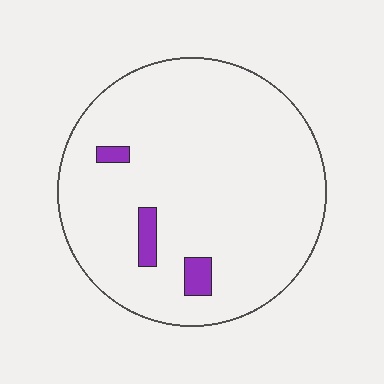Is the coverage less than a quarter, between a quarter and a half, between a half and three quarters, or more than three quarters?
Less than a quarter.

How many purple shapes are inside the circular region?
3.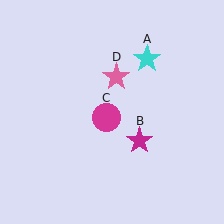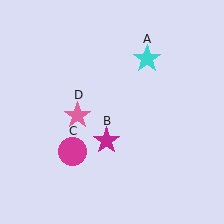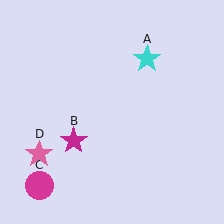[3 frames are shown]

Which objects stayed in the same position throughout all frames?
Cyan star (object A) remained stationary.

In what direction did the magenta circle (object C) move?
The magenta circle (object C) moved down and to the left.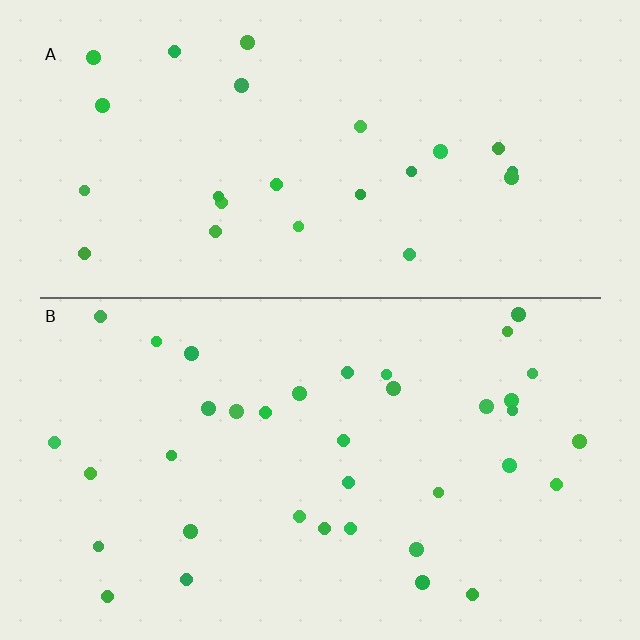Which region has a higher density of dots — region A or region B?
B (the bottom).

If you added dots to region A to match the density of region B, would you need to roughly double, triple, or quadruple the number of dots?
Approximately double.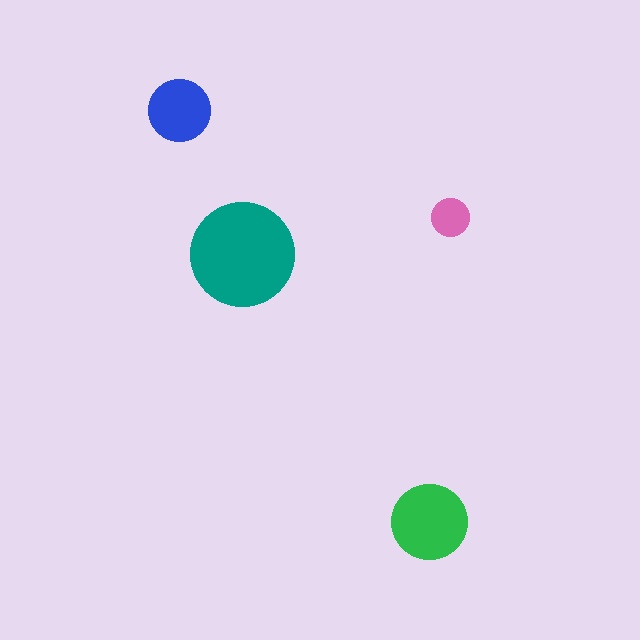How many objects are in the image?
There are 4 objects in the image.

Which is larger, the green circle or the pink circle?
The green one.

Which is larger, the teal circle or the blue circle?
The teal one.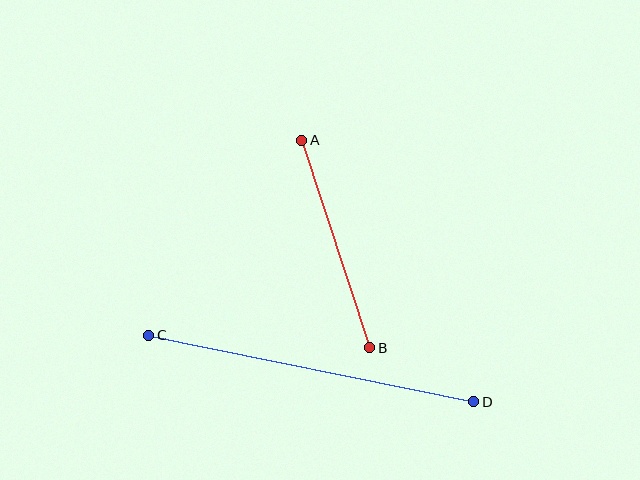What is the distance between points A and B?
The distance is approximately 219 pixels.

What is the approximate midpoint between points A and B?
The midpoint is at approximately (336, 244) pixels.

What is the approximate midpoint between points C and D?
The midpoint is at approximately (311, 369) pixels.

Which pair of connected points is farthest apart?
Points C and D are farthest apart.